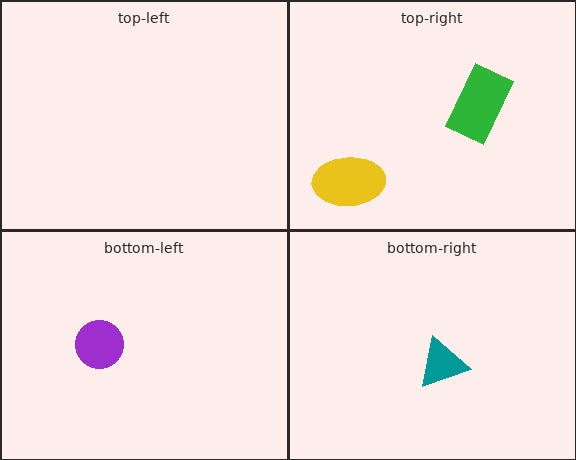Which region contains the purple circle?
The bottom-left region.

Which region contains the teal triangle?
The bottom-right region.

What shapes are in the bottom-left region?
The purple circle.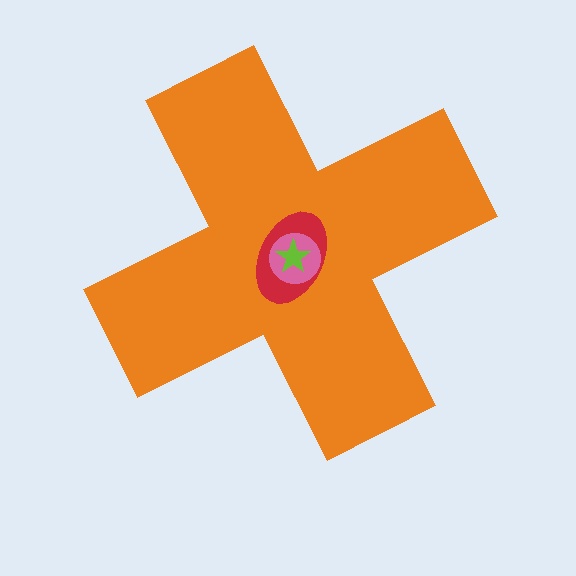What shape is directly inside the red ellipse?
The pink circle.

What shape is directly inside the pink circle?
The lime star.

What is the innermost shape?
The lime star.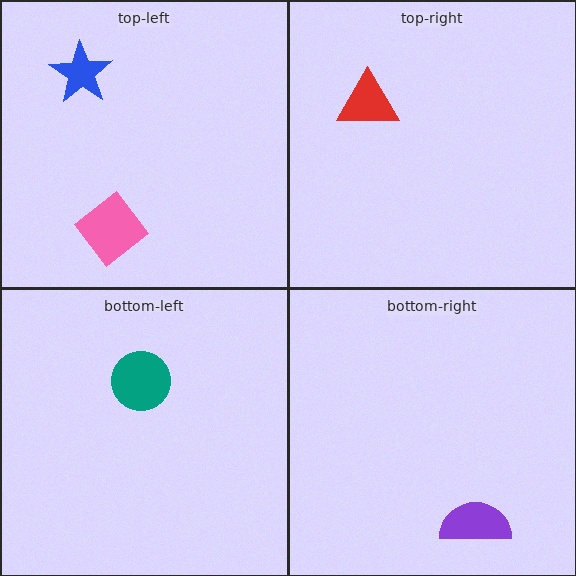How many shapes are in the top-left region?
2.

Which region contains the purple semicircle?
The bottom-right region.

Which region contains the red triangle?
The top-right region.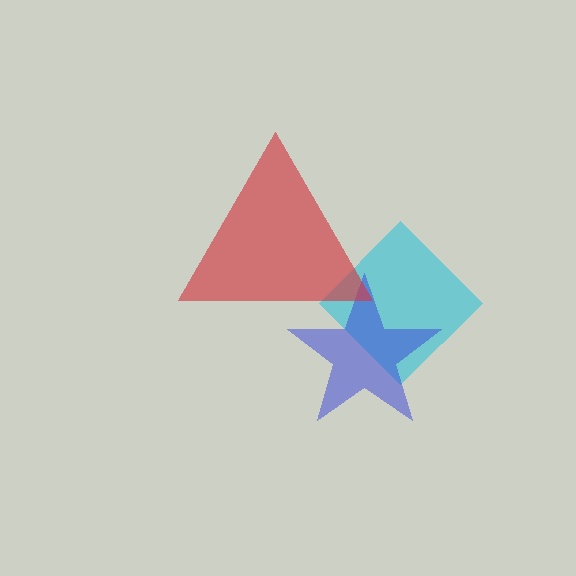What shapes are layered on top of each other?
The layered shapes are: a cyan diamond, a blue star, a red triangle.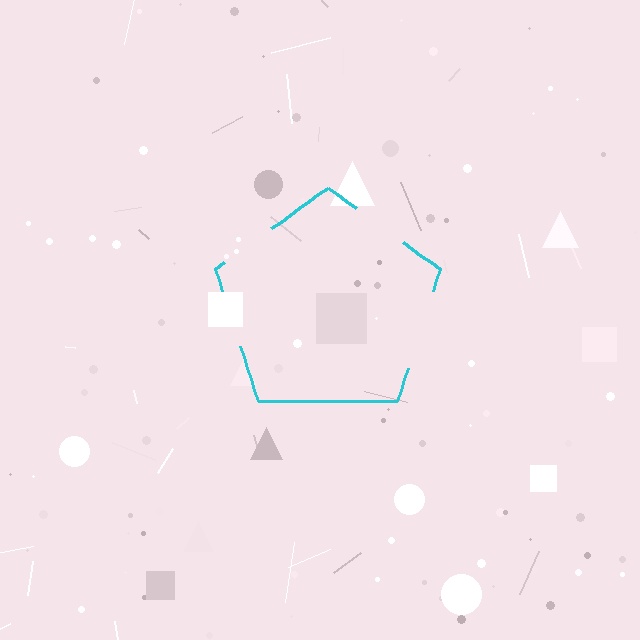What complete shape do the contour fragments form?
The contour fragments form a pentagon.